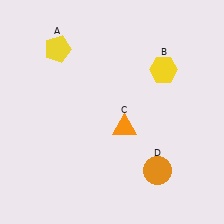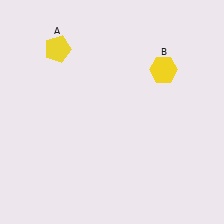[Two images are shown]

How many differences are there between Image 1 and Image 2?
There are 2 differences between the two images.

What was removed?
The orange circle (D), the orange triangle (C) were removed in Image 2.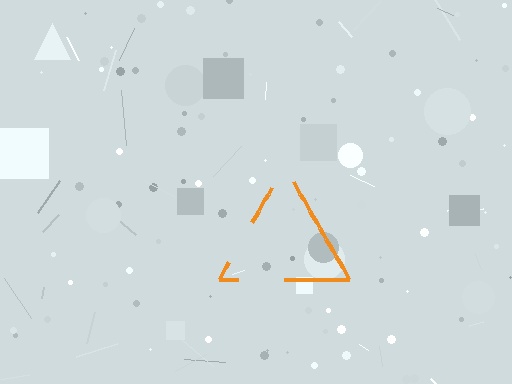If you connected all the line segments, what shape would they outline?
They would outline a triangle.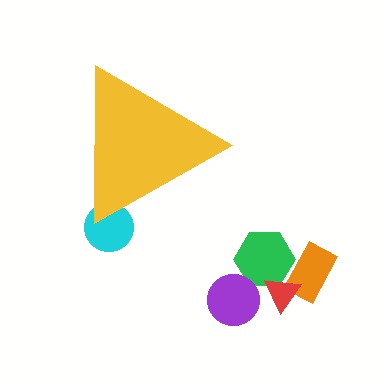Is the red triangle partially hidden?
No, the red triangle is fully visible.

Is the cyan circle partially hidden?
Yes, the cyan circle is partially hidden behind the yellow triangle.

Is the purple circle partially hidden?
No, the purple circle is fully visible.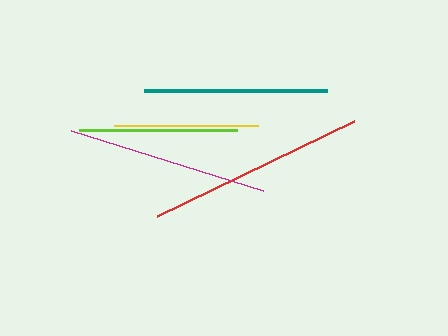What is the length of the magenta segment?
The magenta segment is approximately 201 pixels long.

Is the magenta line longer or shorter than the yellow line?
The magenta line is longer than the yellow line.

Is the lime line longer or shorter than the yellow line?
The lime line is longer than the yellow line.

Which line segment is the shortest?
The yellow line is the shortest at approximately 144 pixels.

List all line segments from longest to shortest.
From longest to shortest: red, magenta, teal, lime, yellow.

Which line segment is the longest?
The red line is the longest at approximately 219 pixels.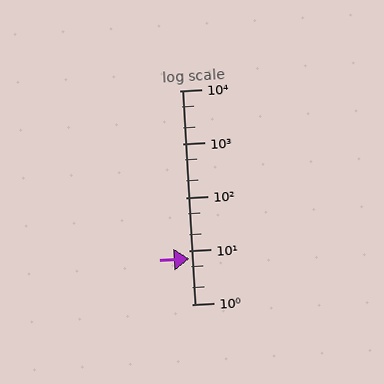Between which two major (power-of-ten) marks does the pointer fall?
The pointer is between 1 and 10.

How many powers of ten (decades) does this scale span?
The scale spans 4 decades, from 1 to 10000.